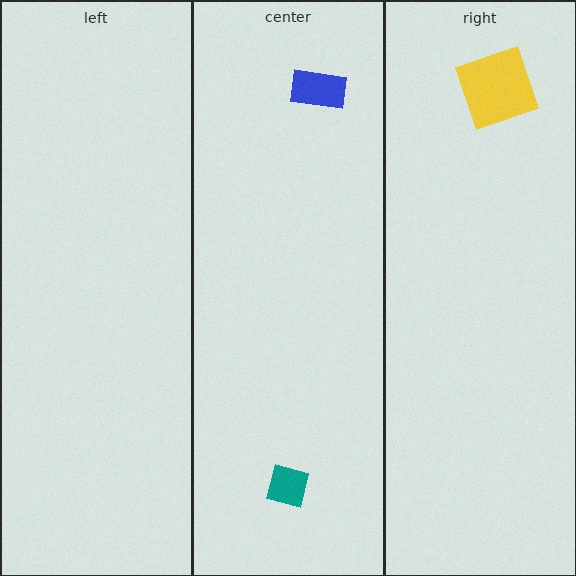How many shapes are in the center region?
2.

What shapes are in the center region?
The blue rectangle, the teal square.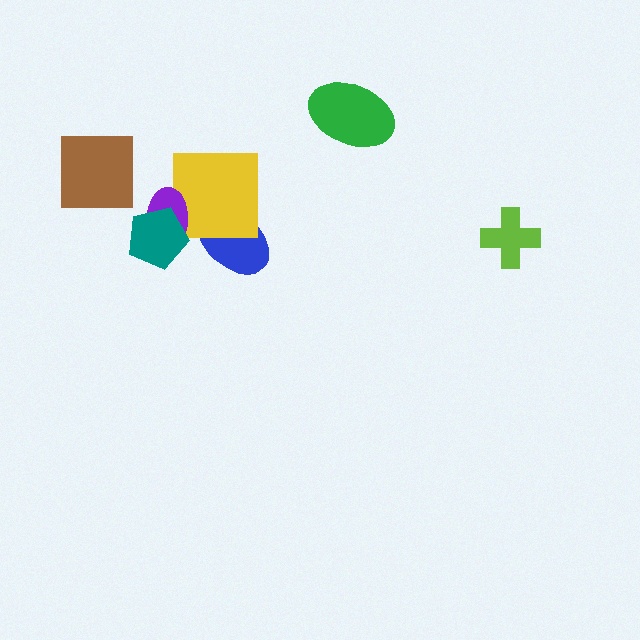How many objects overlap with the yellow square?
2 objects overlap with the yellow square.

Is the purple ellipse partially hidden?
Yes, it is partially covered by another shape.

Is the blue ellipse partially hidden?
Yes, it is partially covered by another shape.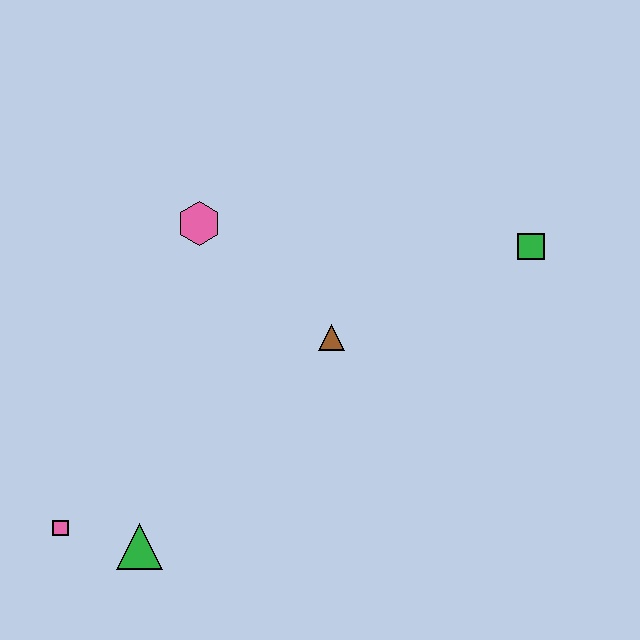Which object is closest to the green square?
The brown triangle is closest to the green square.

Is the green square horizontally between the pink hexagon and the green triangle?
No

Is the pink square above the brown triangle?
No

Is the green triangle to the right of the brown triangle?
No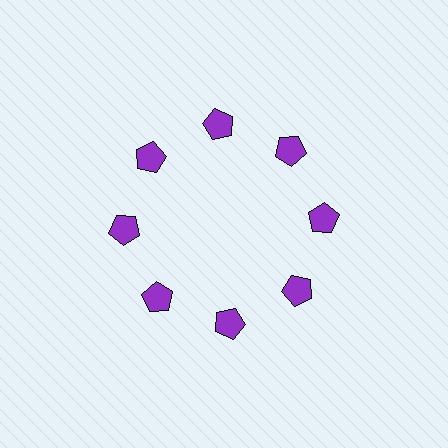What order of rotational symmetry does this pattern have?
This pattern has 8-fold rotational symmetry.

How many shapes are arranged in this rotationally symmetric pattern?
There are 8 shapes, arranged in 8 groups of 1.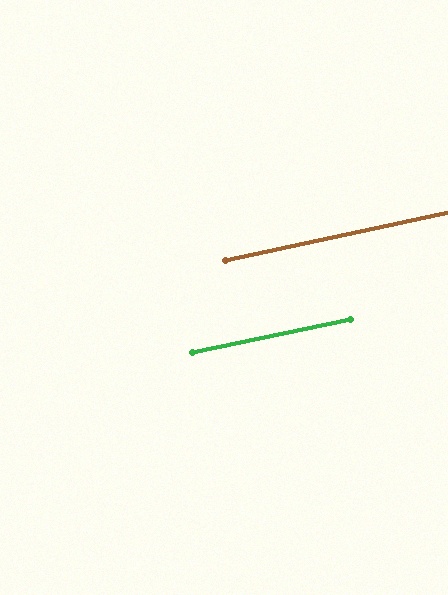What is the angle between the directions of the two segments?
Approximately 0 degrees.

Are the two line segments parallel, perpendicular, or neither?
Parallel — their directions differ by only 0.3°.